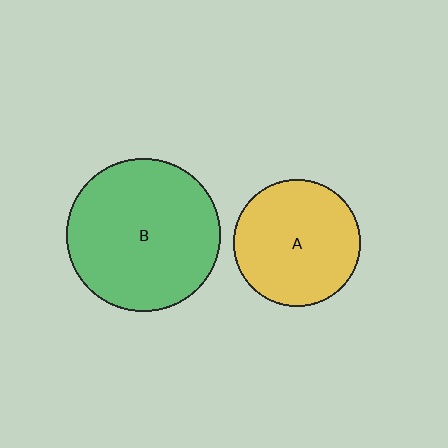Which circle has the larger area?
Circle B (green).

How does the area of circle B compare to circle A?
Approximately 1.5 times.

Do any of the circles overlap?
No, none of the circles overlap.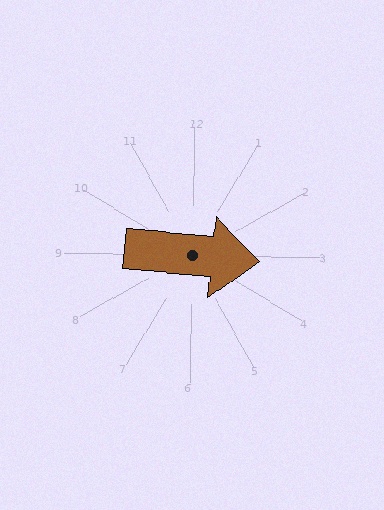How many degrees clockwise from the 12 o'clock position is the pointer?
Approximately 95 degrees.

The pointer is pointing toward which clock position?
Roughly 3 o'clock.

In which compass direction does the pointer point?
East.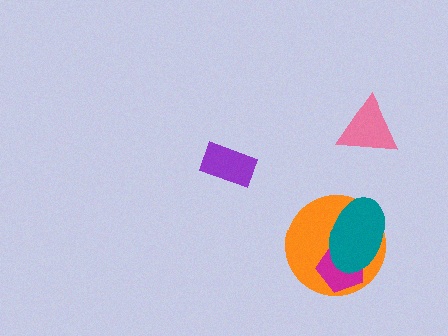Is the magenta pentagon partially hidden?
Yes, it is partially covered by another shape.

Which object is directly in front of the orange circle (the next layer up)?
The magenta pentagon is directly in front of the orange circle.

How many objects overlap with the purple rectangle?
0 objects overlap with the purple rectangle.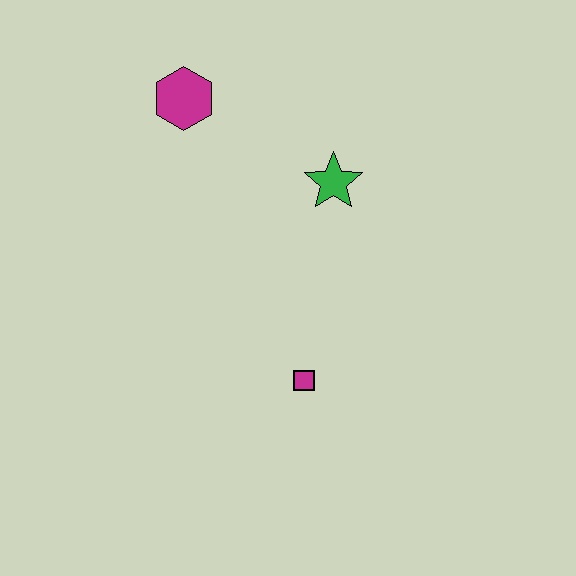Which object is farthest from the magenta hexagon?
The magenta square is farthest from the magenta hexagon.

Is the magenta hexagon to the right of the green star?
No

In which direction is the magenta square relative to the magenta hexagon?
The magenta square is below the magenta hexagon.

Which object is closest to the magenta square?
The green star is closest to the magenta square.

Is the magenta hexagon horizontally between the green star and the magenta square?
No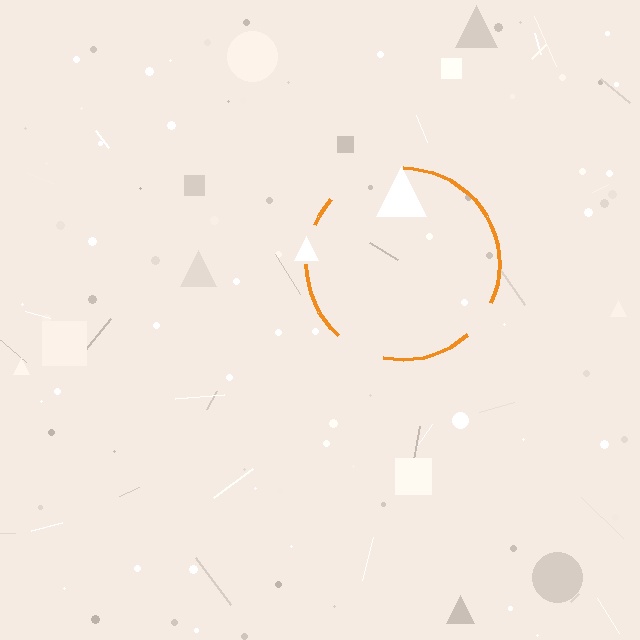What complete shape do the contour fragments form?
The contour fragments form a circle.